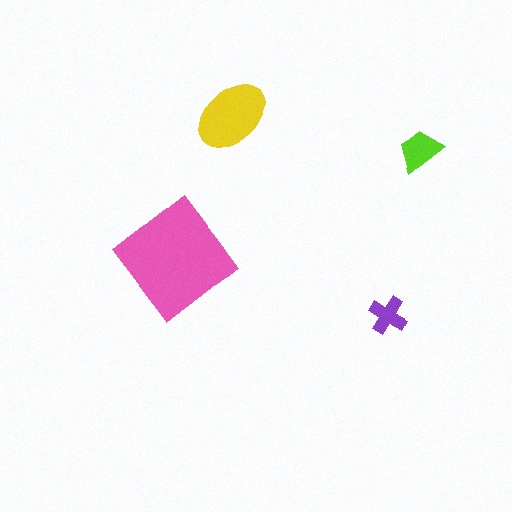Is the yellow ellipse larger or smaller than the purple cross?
Larger.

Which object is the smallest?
The purple cross.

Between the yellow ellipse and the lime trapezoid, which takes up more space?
The yellow ellipse.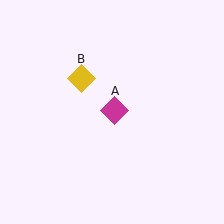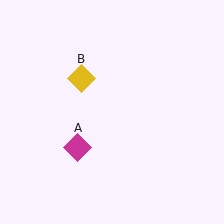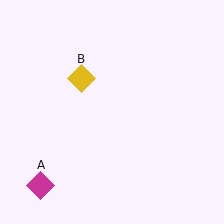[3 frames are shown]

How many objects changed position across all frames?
1 object changed position: magenta diamond (object A).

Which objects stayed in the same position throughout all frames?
Yellow diamond (object B) remained stationary.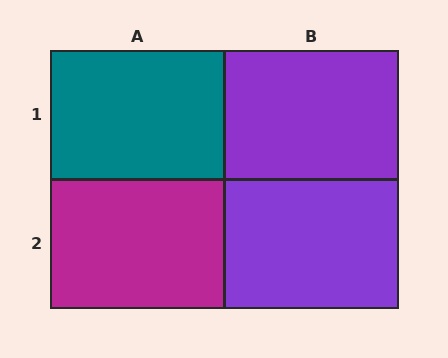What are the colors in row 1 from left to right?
Teal, purple.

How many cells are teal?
1 cell is teal.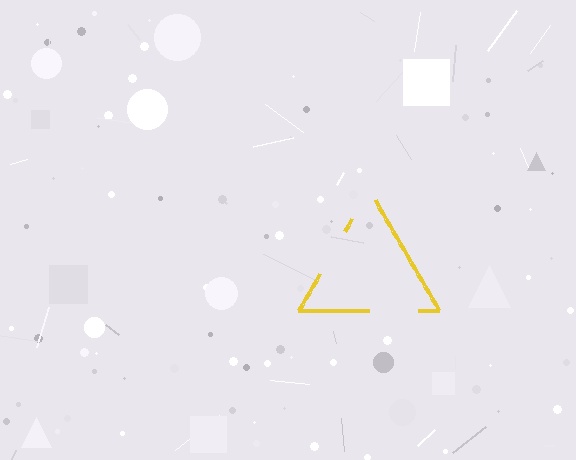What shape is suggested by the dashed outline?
The dashed outline suggests a triangle.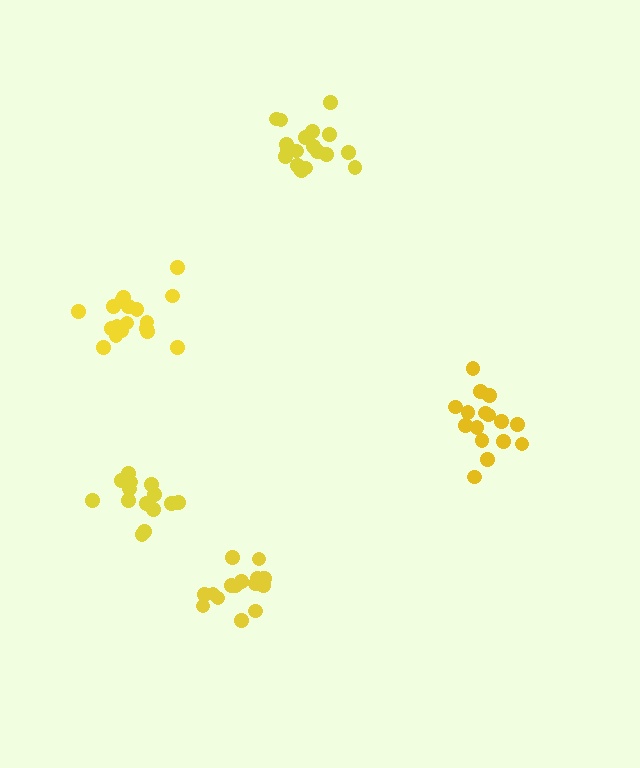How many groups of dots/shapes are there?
There are 5 groups.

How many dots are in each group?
Group 1: 16 dots, Group 2: 19 dots, Group 3: 17 dots, Group 4: 16 dots, Group 5: 19 dots (87 total).